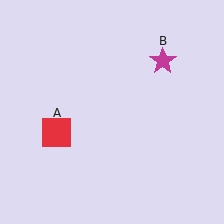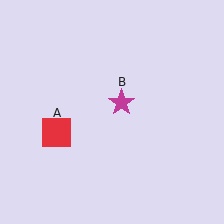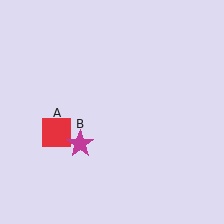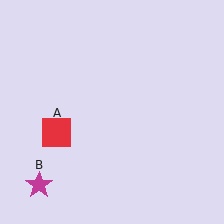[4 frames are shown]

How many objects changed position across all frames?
1 object changed position: magenta star (object B).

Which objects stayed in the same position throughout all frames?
Red square (object A) remained stationary.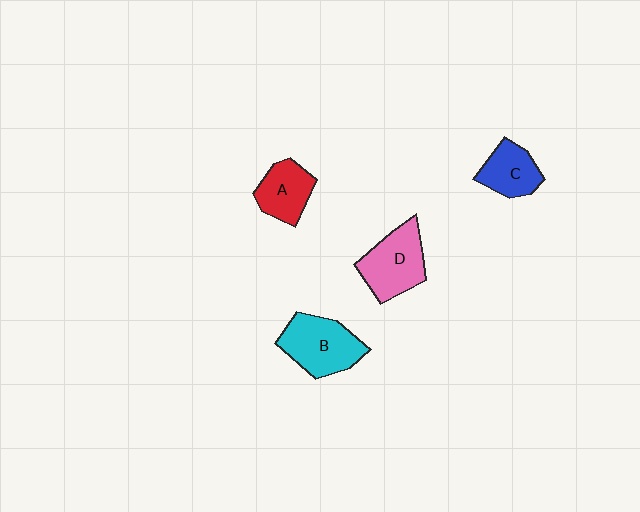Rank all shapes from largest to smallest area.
From largest to smallest: B (cyan), D (pink), A (red), C (blue).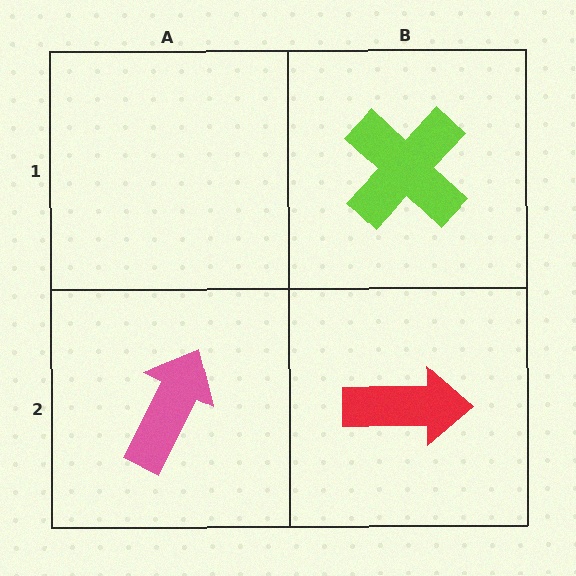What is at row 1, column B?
A lime cross.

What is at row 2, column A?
A pink arrow.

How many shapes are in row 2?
2 shapes.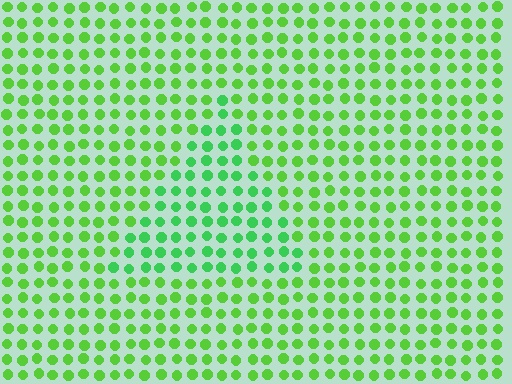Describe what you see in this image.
The image is filled with small lime elements in a uniform arrangement. A triangle-shaped region is visible where the elements are tinted to a slightly different hue, forming a subtle color boundary.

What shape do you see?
I see a triangle.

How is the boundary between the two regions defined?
The boundary is defined purely by a slight shift in hue (about 24 degrees). Spacing, size, and orientation are identical on both sides.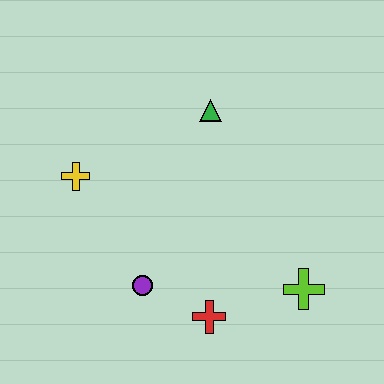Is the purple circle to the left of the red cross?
Yes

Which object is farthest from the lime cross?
The yellow cross is farthest from the lime cross.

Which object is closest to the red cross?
The purple circle is closest to the red cross.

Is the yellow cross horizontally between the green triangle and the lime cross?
No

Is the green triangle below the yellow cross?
No